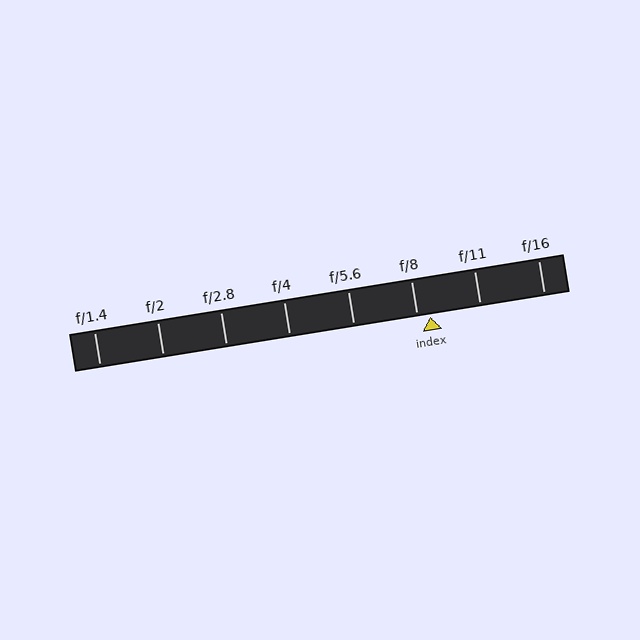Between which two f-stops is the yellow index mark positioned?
The index mark is between f/8 and f/11.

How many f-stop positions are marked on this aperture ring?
There are 8 f-stop positions marked.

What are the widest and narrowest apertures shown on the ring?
The widest aperture shown is f/1.4 and the narrowest is f/16.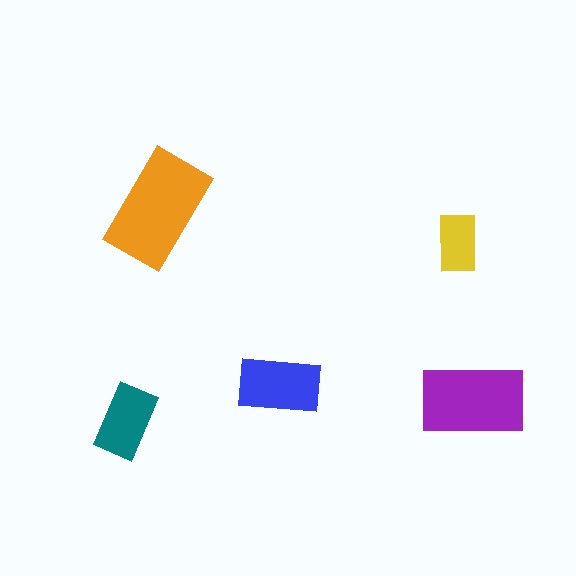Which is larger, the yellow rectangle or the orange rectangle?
The orange one.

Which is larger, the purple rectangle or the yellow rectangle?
The purple one.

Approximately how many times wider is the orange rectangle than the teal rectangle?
About 1.5 times wider.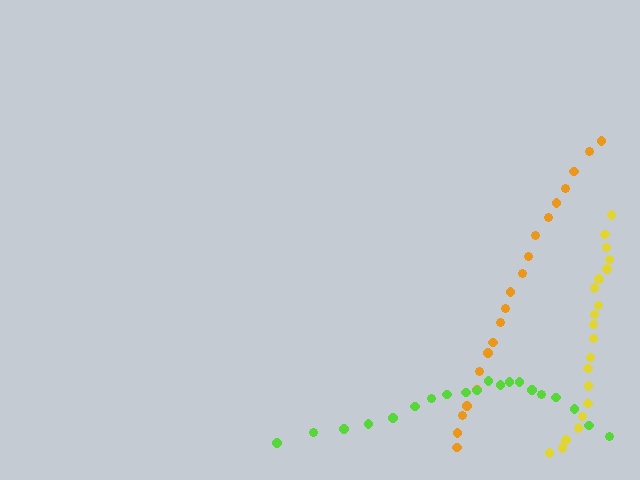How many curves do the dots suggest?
There are 3 distinct paths.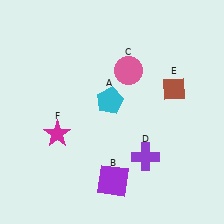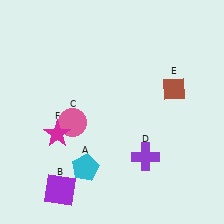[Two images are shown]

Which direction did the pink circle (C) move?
The pink circle (C) moved left.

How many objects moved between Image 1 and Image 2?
3 objects moved between the two images.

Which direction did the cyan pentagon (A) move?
The cyan pentagon (A) moved down.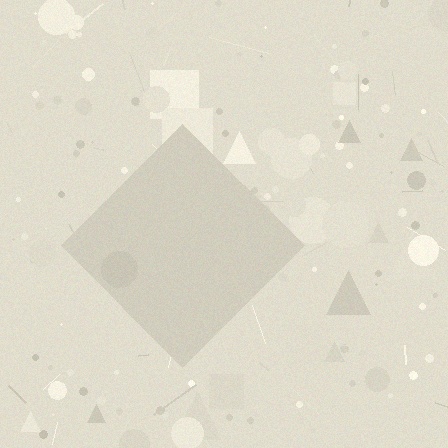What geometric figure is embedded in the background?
A diamond is embedded in the background.